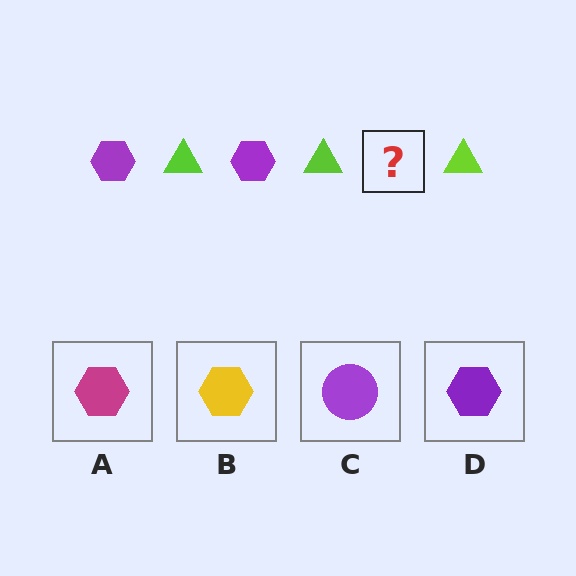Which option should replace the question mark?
Option D.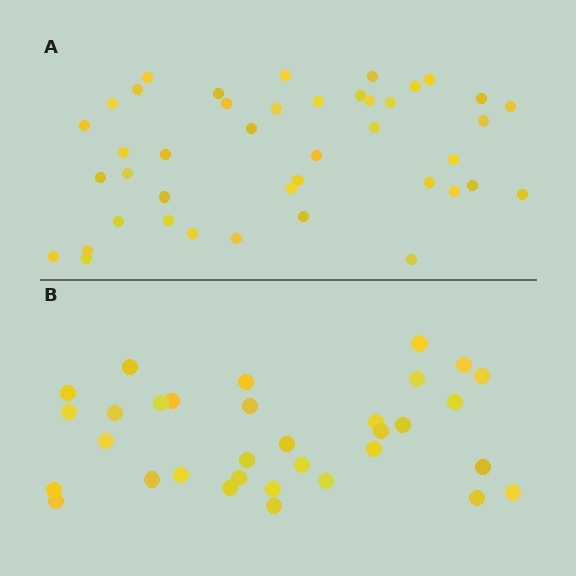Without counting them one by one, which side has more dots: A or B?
Region A (the top region) has more dots.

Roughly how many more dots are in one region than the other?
Region A has roughly 8 or so more dots than region B.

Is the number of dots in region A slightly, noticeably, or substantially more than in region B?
Region A has noticeably more, but not dramatically so. The ratio is roughly 1.3 to 1.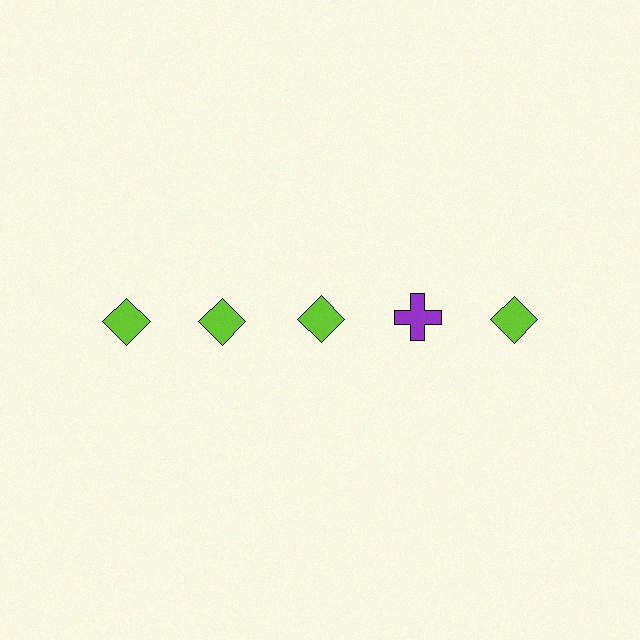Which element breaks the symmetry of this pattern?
The purple cross in the top row, second from right column breaks the symmetry. All other shapes are lime diamonds.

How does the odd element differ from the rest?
It differs in both color (purple instead of lime) and shape (cross instead of diamond).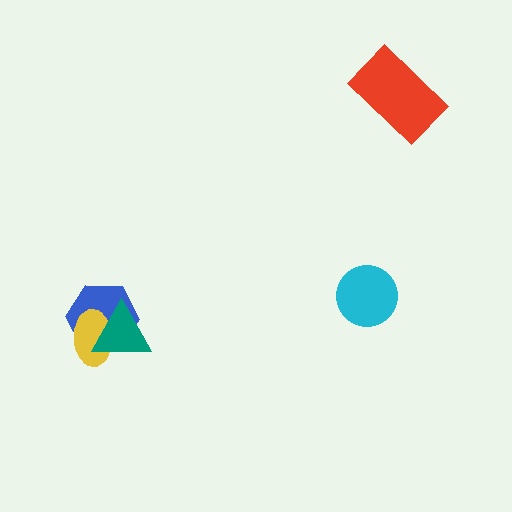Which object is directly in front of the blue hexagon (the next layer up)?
The yellow ellipse is directly in front of the blue hexagon.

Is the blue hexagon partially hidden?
Yes, it is partially covered by another shape.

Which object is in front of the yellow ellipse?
The teal triangle is in front of the yellow ellipse.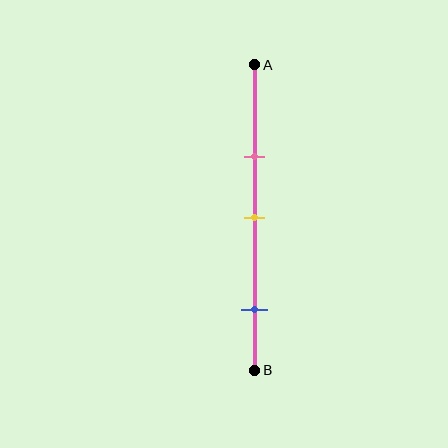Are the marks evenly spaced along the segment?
No, the marks are not evenly spaced.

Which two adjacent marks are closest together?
The pink and yellow marks are the closest adjacent pair.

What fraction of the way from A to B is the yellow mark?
The yellow mark is approximately 50% (0.5) of the way from A to B.